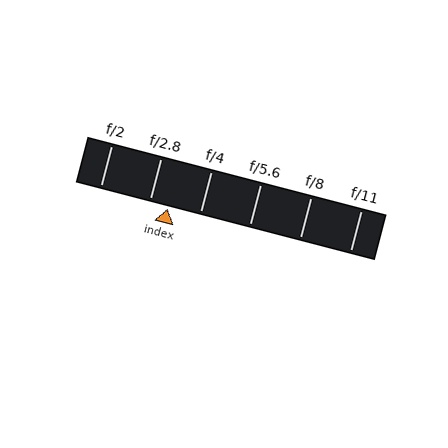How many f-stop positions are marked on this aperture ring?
There are 6 f-stop positions marked.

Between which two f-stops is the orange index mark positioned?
The index mark is between f/2.8 and f/4.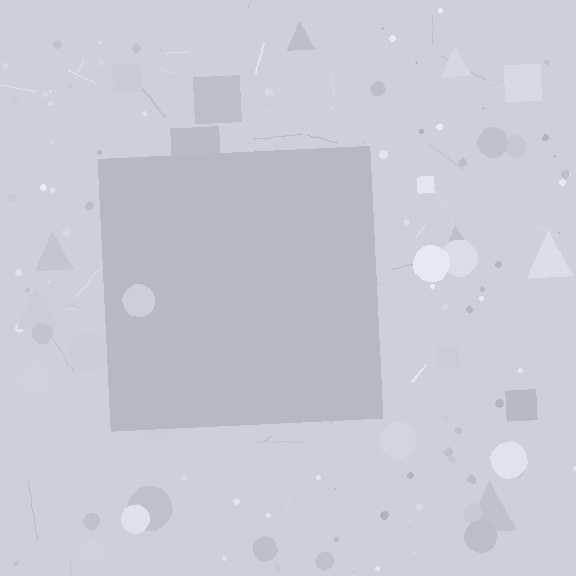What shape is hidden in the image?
A square is hidden in the image.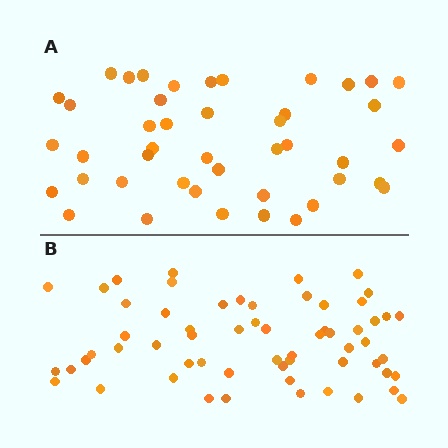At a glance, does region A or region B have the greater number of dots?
Region B (the bottom region) has more dots.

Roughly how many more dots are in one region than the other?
Region B has approximately 15 more dots than region A.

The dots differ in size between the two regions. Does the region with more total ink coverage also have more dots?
No. Region A has more total ink coverage because its dots are larger, but region B actually contains more individual dots. Total area can be misleading — the number of items is what matters here.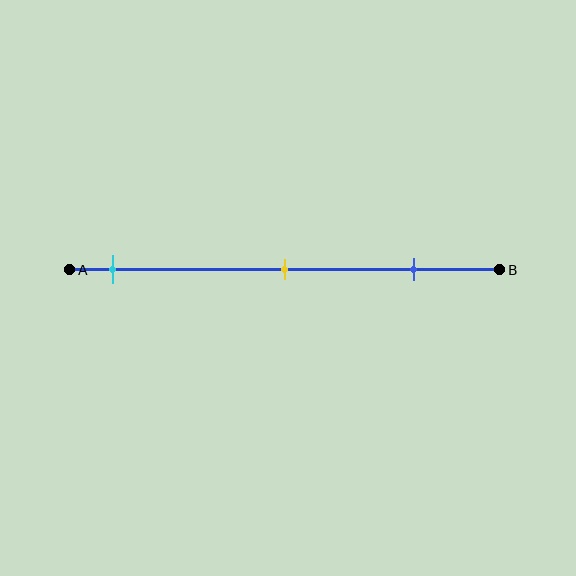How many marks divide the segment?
There are 3 marks dividing the segment.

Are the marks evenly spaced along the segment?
Yes, the marks are approximately evenly spaced.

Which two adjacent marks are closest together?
The yellow and blue marks are the closest adjacent pair.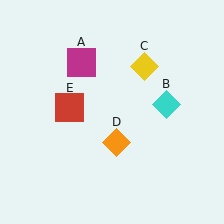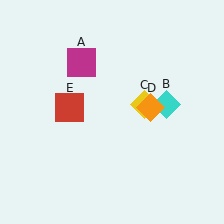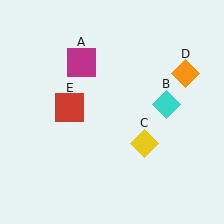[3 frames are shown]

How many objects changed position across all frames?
2 objects changed position: yellow diamond (object C), orange diamond (object D).